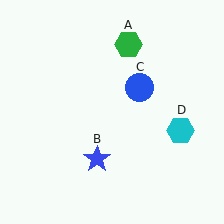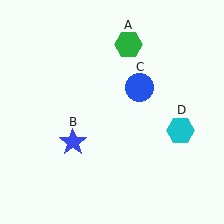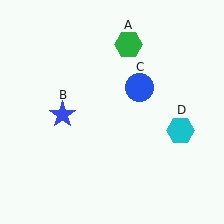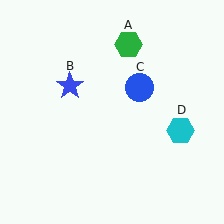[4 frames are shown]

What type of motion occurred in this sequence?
The blue star (object B) rotated clockwise around the center of the scene.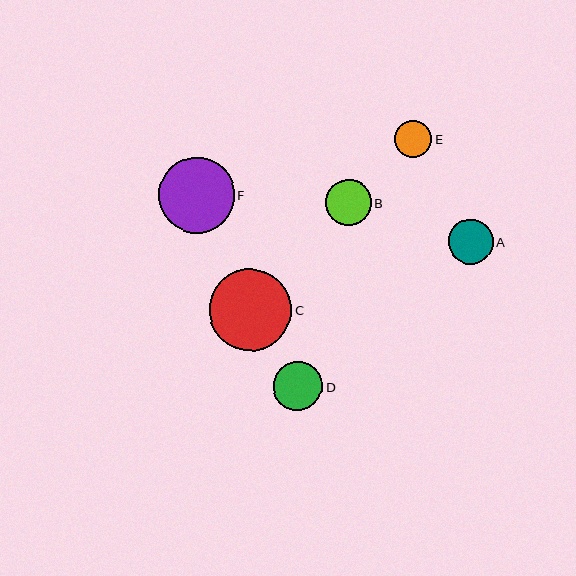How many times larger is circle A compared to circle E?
Circle A is approximately 1.2 times the size of circle E.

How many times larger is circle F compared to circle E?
Circle F is approximately 2.1 times the size of circle E.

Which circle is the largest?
Circle C is the largest with a size of approximately 83 pixels.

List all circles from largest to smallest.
From largest to smallest: C, F, D, B, A, E.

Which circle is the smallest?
Circle E is the smallest with a size of approximately 37 pixels.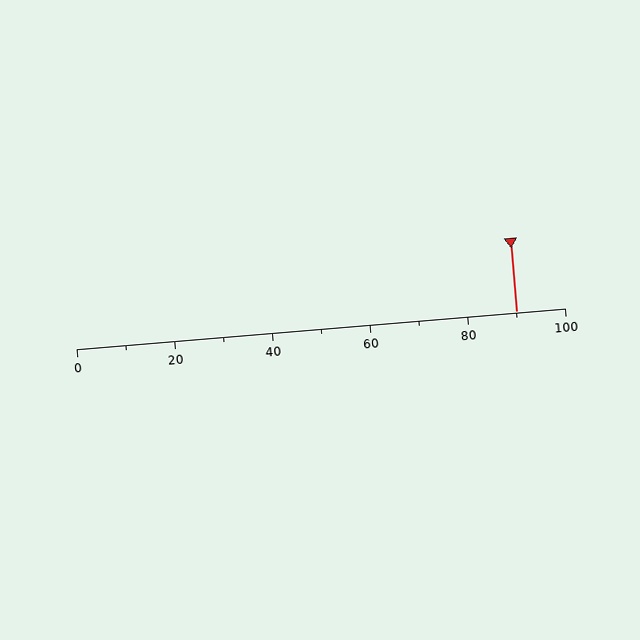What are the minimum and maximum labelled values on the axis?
The axis runs from 0 to 100.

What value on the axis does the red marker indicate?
The marker indicates approximately 90.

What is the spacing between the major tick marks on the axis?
The major ticks are spaced 20 apart.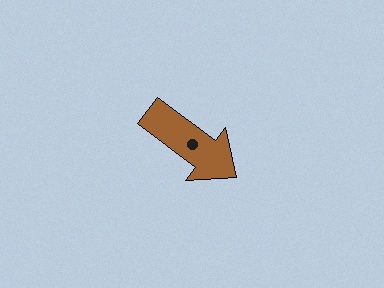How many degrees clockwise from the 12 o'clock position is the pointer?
Approximately 127 degrees.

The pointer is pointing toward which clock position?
Roughly 4 o'clock.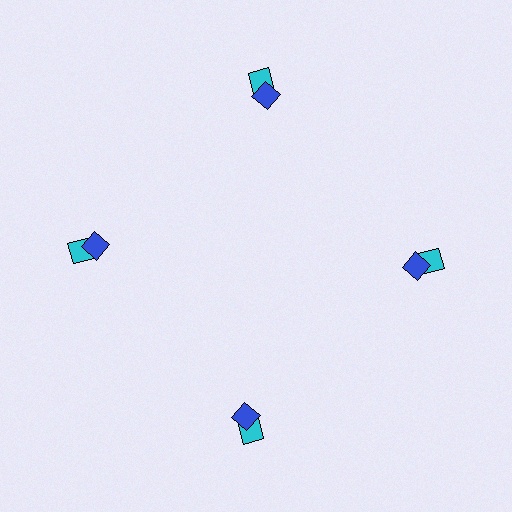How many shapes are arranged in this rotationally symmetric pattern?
There are 8 shapes, arranged in 4 groups of 2.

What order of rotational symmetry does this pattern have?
This pattern has 4-fold rotational symmetry.